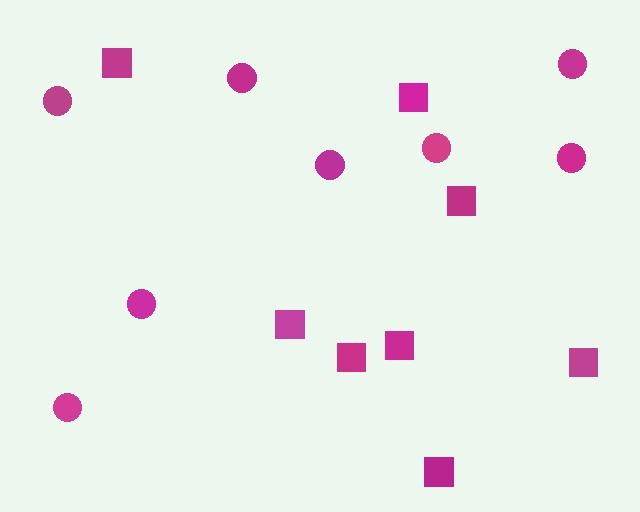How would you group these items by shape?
There are 2 groups: one group of squares (8) and one group of circles (8).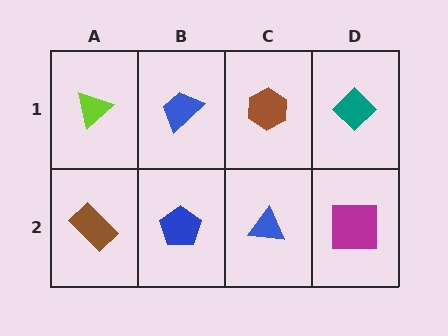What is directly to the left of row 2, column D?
A blue triangle.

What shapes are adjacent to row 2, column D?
A teal diamond (row 1, column D), a blue triangle (row 2, column C).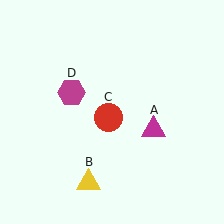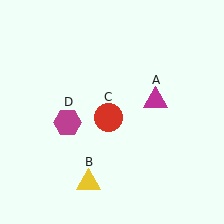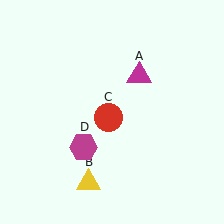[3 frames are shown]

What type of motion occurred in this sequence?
The magenta triangle (object A), magenta hexagon (object D) rotated counterclockwise around the center of the scene.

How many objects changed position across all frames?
2 objects changed position: magenta triangle (object A), magenta hexagon (object D).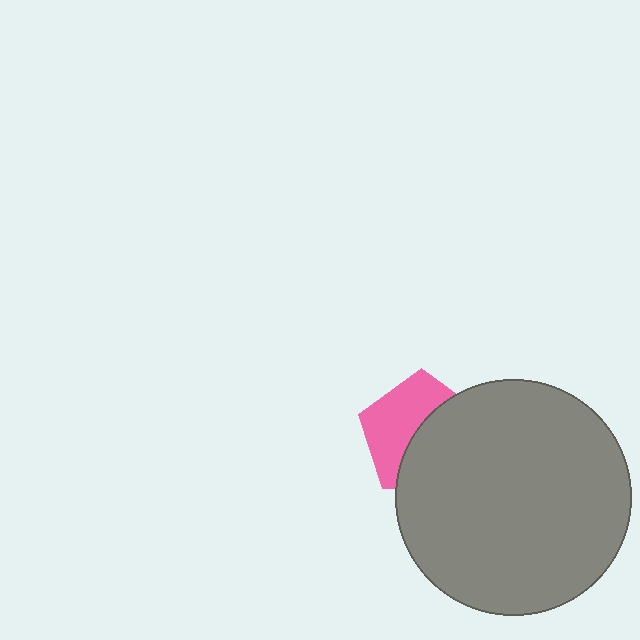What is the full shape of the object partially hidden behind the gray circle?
The partially hidden object is a pink pentagon.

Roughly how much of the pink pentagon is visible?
About half of it is visible (roughly 48%).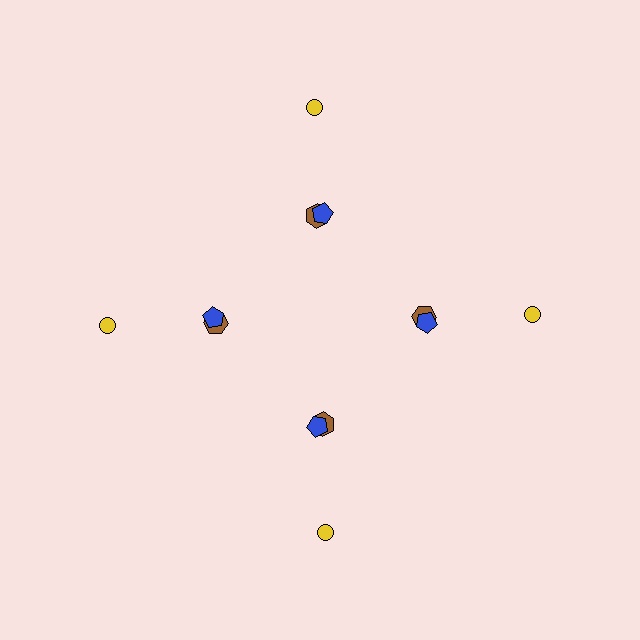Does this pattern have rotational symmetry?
Yes, this pattern has 4-fold rotational symmetry. It looks the same after rotating 90 degrees around the center.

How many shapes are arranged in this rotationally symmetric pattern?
There are 12 shapes, arranged in 4 groups of 3.